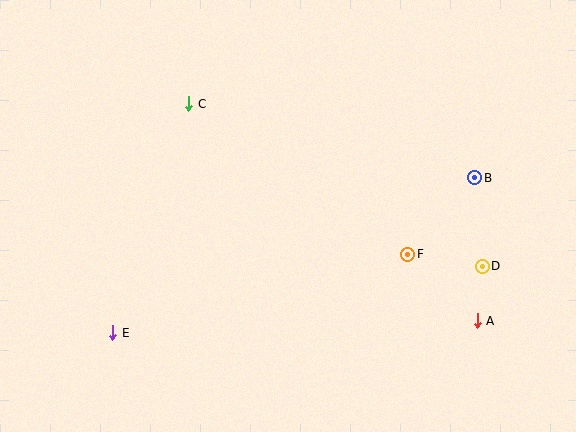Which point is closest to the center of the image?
Point F at (408, 254) is closest to the center.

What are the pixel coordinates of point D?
Point D is at (482, 266).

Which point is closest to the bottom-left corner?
Point E is closest to the bottom-left corner.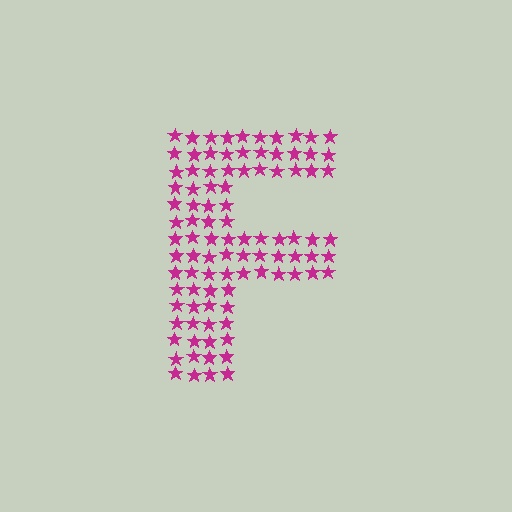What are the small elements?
The small elements are stars.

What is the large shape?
The large shape is the letter F.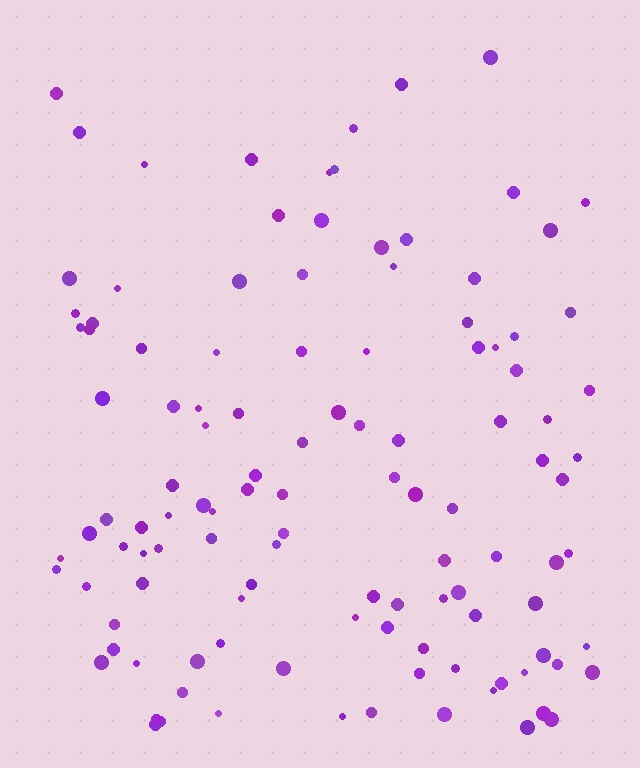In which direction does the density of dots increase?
From top to bottom, with the bottom side densest.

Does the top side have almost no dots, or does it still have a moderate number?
Still a moderate number, just noticeably fewer than the bottom.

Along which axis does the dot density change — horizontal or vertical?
Vertical.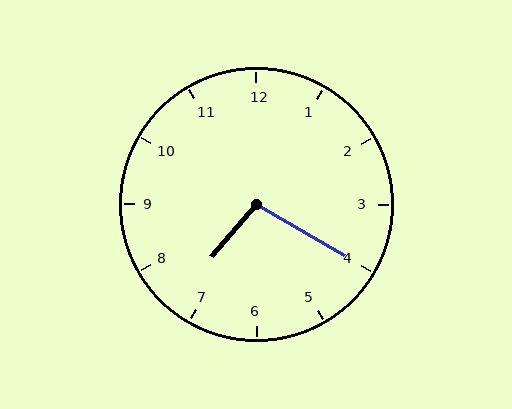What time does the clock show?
7:20.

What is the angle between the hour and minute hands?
Approximately 100 degrees.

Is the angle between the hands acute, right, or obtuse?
It is obtuse.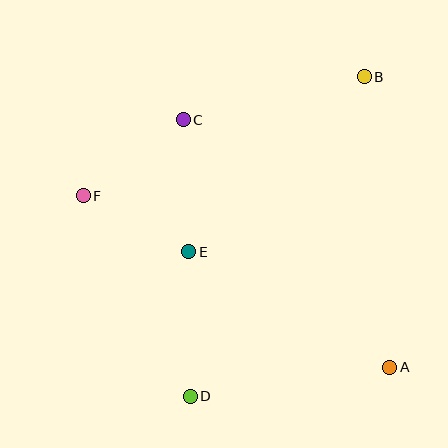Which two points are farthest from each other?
Points B and D are farthest from each other.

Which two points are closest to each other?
Points E and F are closest to each other.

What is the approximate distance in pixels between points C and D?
The distance between C and D is approximately 277 pixels.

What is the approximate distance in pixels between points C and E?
The distance between C and E is approximately 132 pixels.